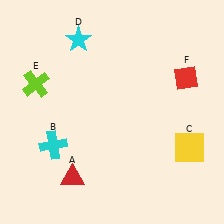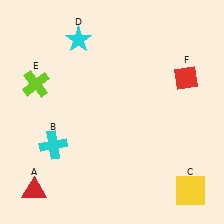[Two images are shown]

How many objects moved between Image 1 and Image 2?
2 objects moved between the two images.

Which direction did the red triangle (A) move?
The red triangle (A) moved left.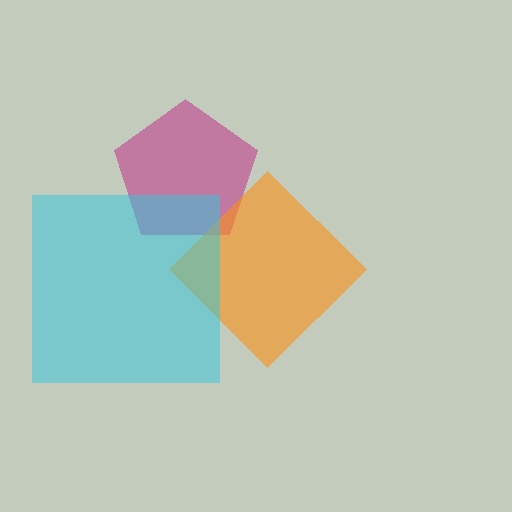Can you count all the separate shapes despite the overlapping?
Yes, there are 3 separate shapes.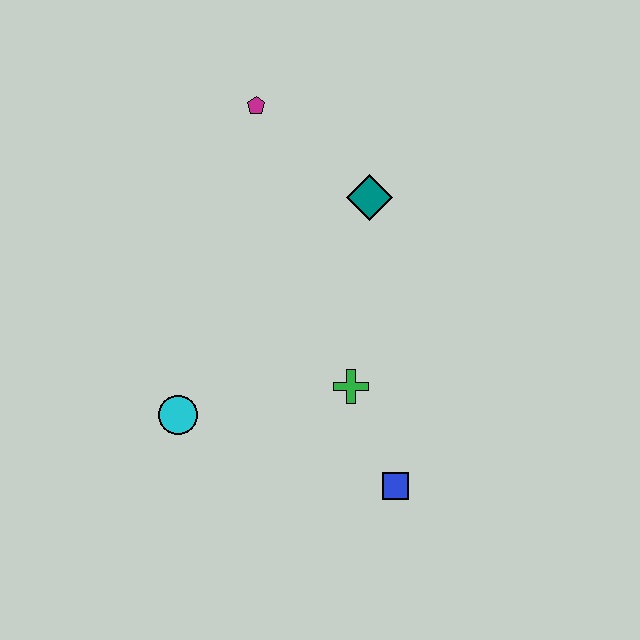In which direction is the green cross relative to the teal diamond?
The green cross is below the teal diamond.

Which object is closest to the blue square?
The green cross is closest to the blue square.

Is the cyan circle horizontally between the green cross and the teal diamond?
No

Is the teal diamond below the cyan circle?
No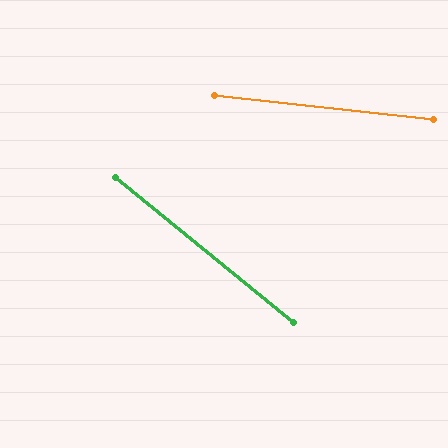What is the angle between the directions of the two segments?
Approximately 33 degrees.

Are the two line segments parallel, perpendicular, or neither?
Neither parallel nor perpendicular — they differ by about 33°.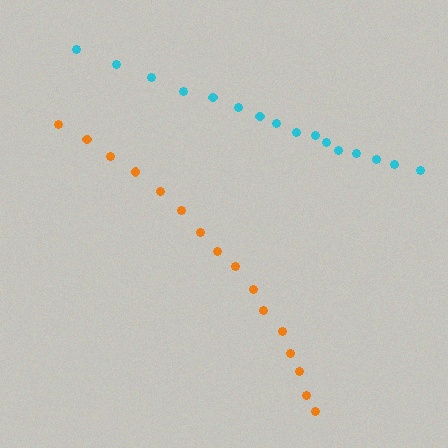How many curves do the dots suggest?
There are 2 distinct paths.